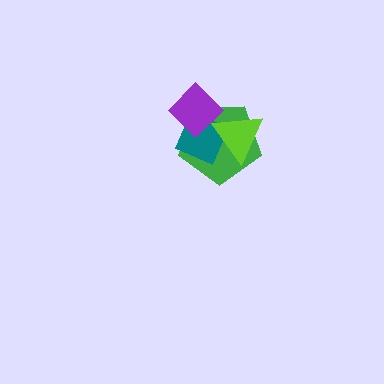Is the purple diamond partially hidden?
No, no other shape covers it.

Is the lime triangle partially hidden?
Yes, it is partially covered by another shape.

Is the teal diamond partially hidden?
Yes, it is partially covered by another shape.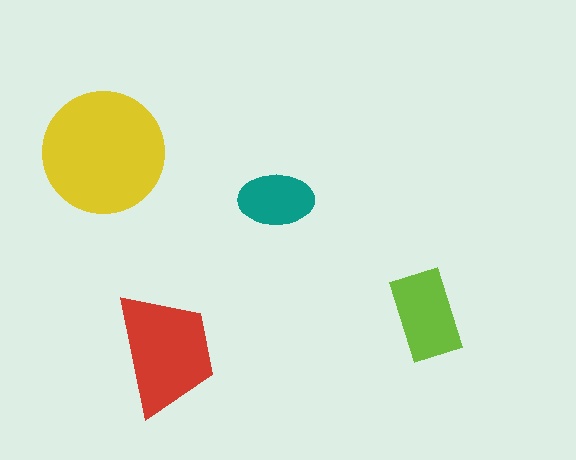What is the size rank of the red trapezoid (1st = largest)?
2nd.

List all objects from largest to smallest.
The yellow circle, the red trapezoid, the lime rectangle, the teal ellipse.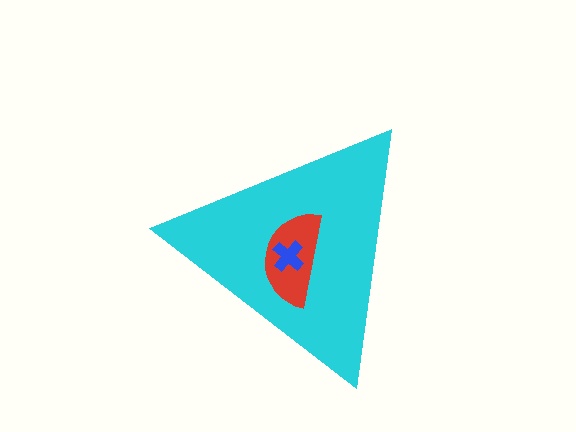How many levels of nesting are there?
3.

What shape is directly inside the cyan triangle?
The red semicircle.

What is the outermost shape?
The cyan triangle.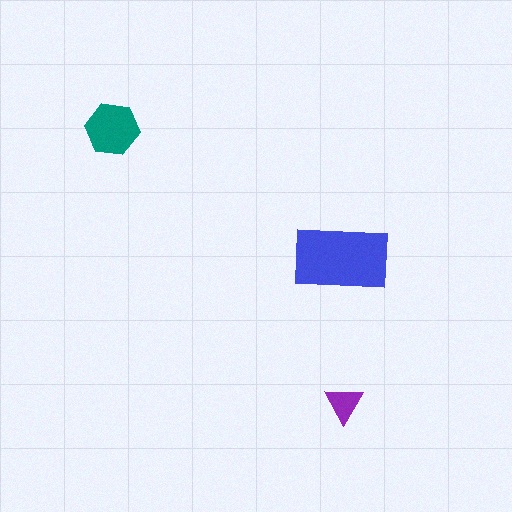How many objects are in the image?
There are 3 objects in the image.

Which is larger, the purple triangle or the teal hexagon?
The teal hexagon.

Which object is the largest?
The blue rectangle.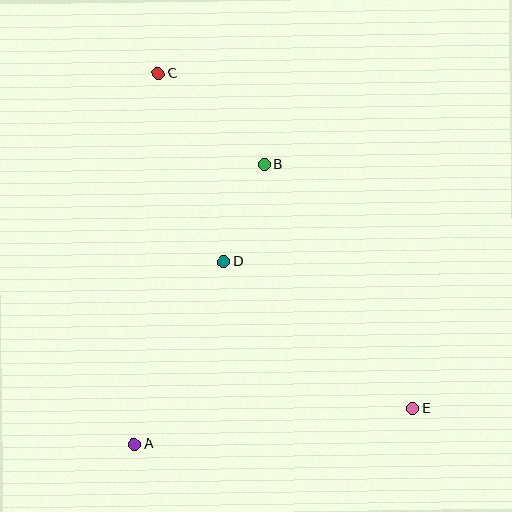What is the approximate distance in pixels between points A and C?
The distance between A and C is approximately 371 pixels.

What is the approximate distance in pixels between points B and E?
The distance between B and E is approximately 286 pixels.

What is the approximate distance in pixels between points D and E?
The distance between D and E is approximately 239 pixels.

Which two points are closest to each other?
Points B and D are closest to each other.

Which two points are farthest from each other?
Points C and E are farthest from each other.